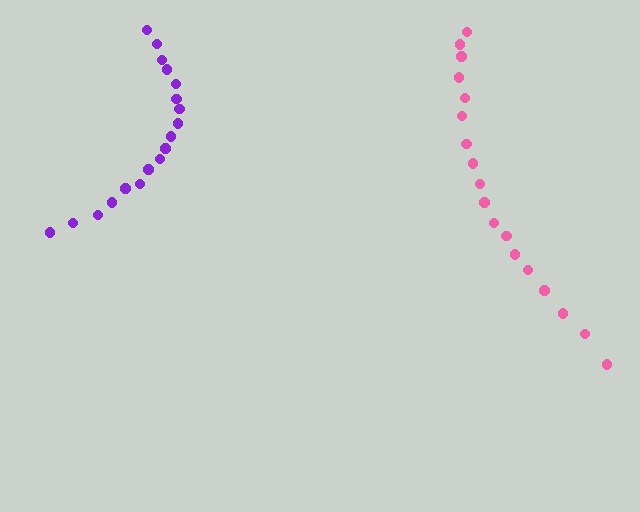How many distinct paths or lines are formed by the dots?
There are 2 distinct paths.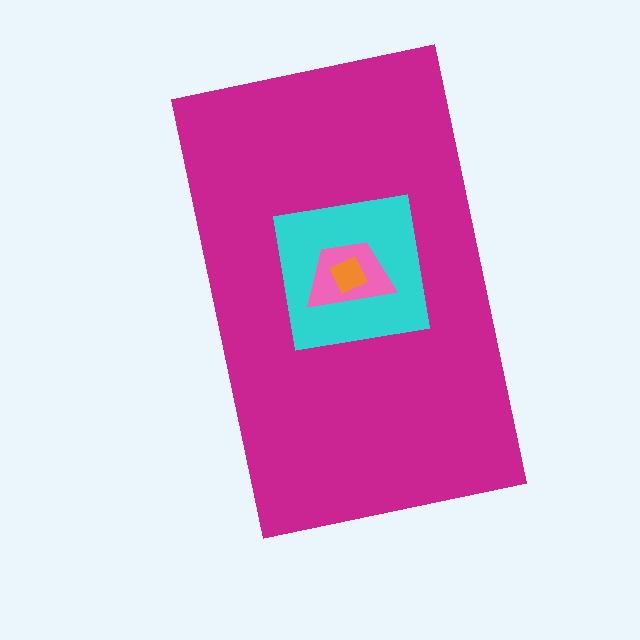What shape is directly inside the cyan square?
The pink trapezoid.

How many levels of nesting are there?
4.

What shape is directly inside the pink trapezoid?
The orange square.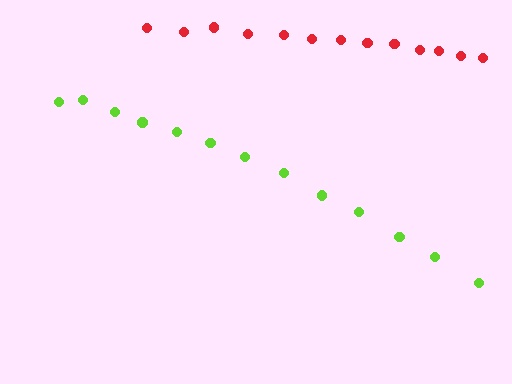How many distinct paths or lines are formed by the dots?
There are 2 distinct paths.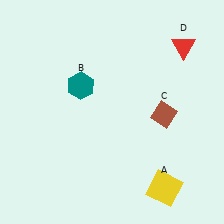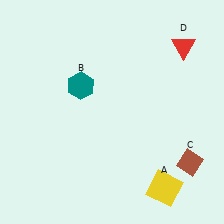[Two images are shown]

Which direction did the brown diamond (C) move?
The brown diamond (C) moved down.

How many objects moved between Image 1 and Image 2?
1 object moved between the two images.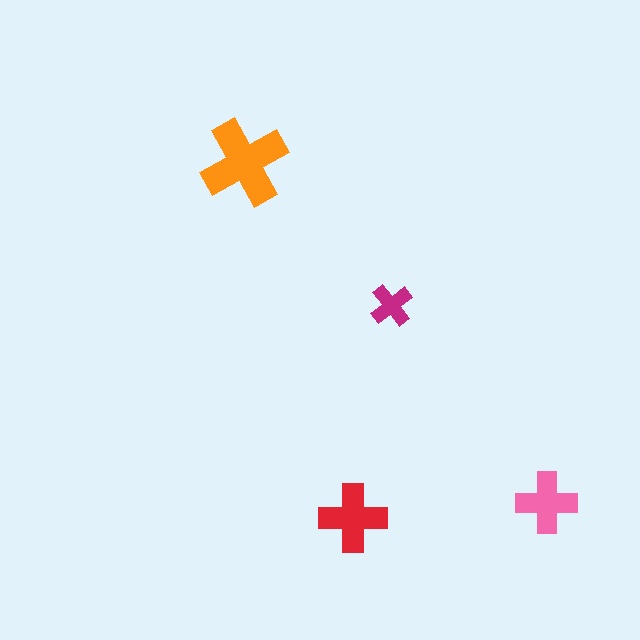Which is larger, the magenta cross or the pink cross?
The pink one.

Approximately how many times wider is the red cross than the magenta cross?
About 1.5 times wider.